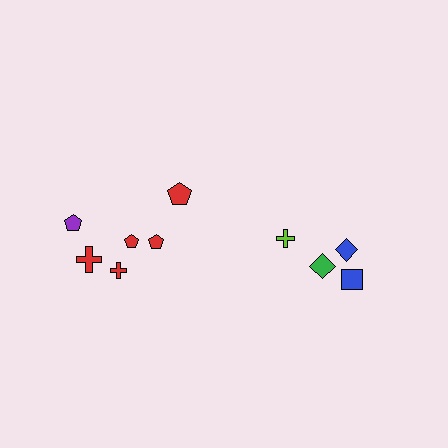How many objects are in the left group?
There are 6 objects.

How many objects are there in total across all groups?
There are 10 objects.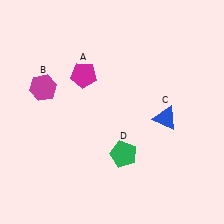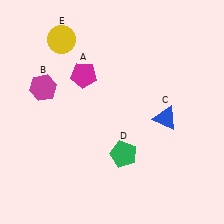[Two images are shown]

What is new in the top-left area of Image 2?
A yellow circle (E) was added in the top-left area of Image 2.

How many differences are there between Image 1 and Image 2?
There is 1 difference between the two images.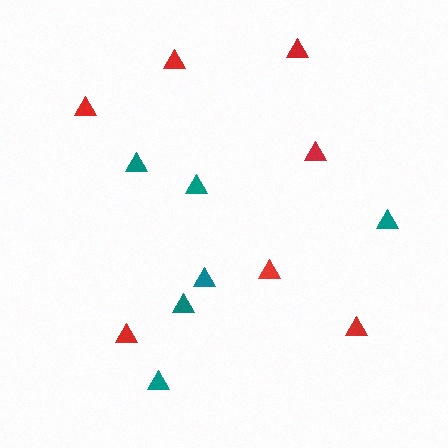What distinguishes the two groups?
There are 2 groups: one group of red triangles (7) and one group of teal triangles (6).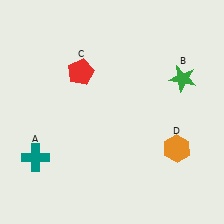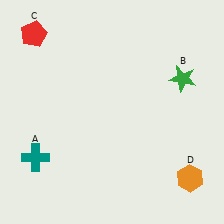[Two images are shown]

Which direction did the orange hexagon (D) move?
The orange hexagon (D) moved down.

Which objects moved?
The objects that moved are: the red pentagon (C), the orange hexagon (D).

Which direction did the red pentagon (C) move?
The red pentagon (C) moved left.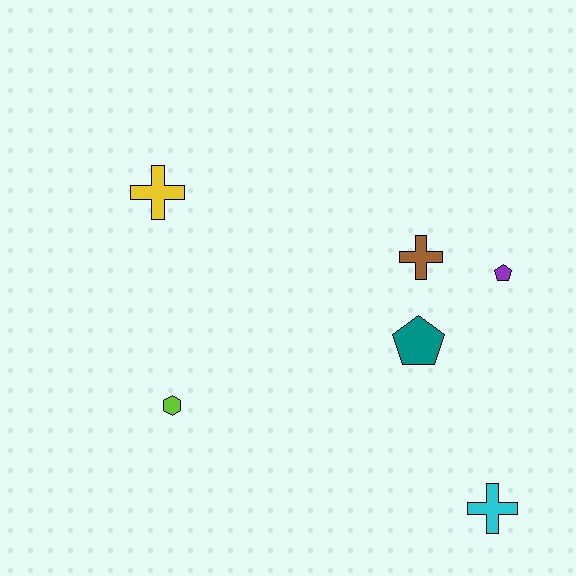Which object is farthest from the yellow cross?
The cyan cross is farthest from the yellow cross.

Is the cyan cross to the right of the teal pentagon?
Yes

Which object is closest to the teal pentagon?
The brown cross is closest to the teal pentagon.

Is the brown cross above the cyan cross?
Yes